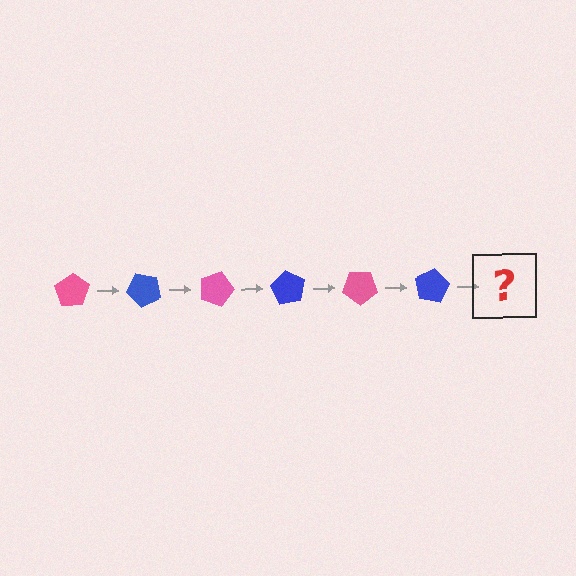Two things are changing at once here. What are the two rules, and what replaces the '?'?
The two rules are that it rotates 45 degrees each step and the color cycles through pink and blue. The '?' should be a pink pentagon, rotated 270 degrees from the start.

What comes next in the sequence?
The next element should be a pink pentagon, rotated 270 degrees from the start.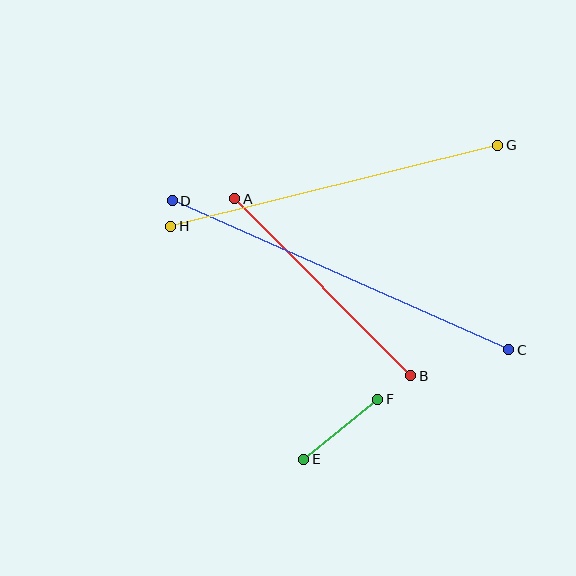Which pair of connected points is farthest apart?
Points C and D are farthest apart.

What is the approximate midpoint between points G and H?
The midpoint is at approximately (334, 186) pixels.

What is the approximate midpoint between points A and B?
The midpoint is at approximately (323, 287) pixels.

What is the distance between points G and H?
The distance is approximately 336 pixels.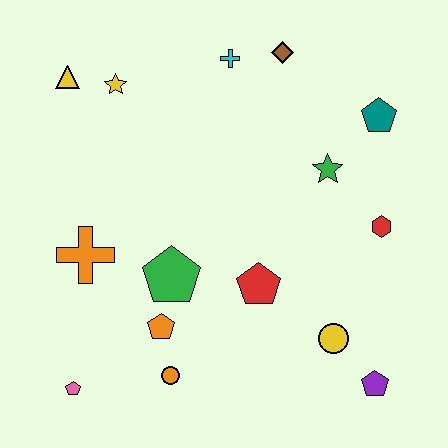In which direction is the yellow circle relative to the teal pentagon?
The yellow circle is below the teal pentagon.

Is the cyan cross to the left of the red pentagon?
Yes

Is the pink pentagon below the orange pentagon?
Yes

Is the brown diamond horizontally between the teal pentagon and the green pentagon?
Yes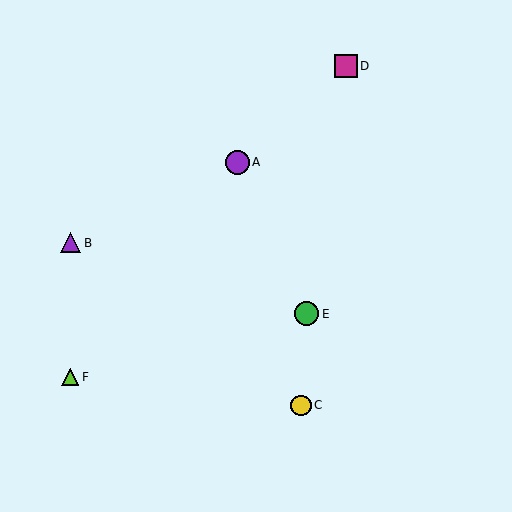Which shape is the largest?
The green circle (labeled E) is the largest.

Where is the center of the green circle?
The center of the green circle is at (306, 314).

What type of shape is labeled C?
Shape C is a yellow circle.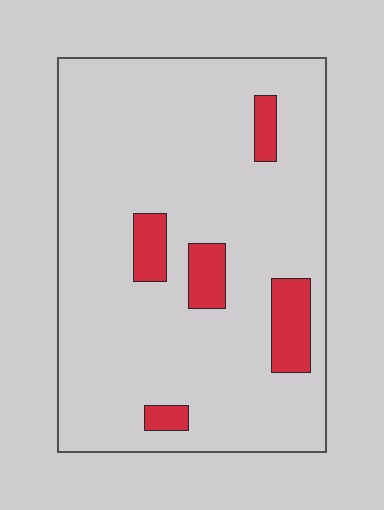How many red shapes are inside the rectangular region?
5.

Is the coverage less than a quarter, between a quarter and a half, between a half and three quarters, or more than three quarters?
Less than a quarter.